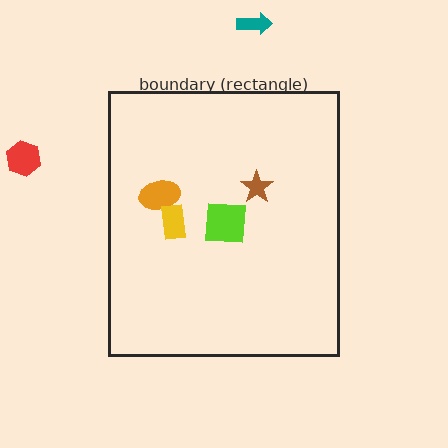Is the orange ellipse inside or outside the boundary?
Inside.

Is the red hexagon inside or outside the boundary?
Outside.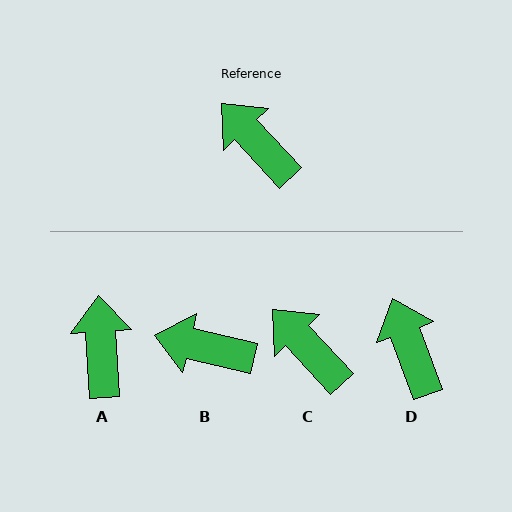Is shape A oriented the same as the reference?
No, it is off by about 40 degrees.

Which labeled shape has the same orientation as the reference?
C.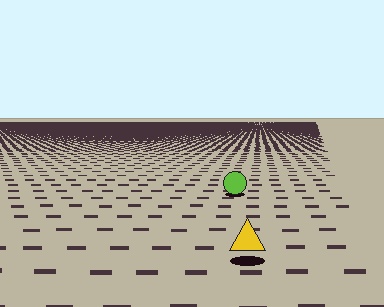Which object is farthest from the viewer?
The lime circle is farthest from the viewer. It appears smaller and the ground texture around it is denser.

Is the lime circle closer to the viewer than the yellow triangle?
No. The yellow triangle is closer — you can tell from the texture gradient: the ground texture is coarser near it.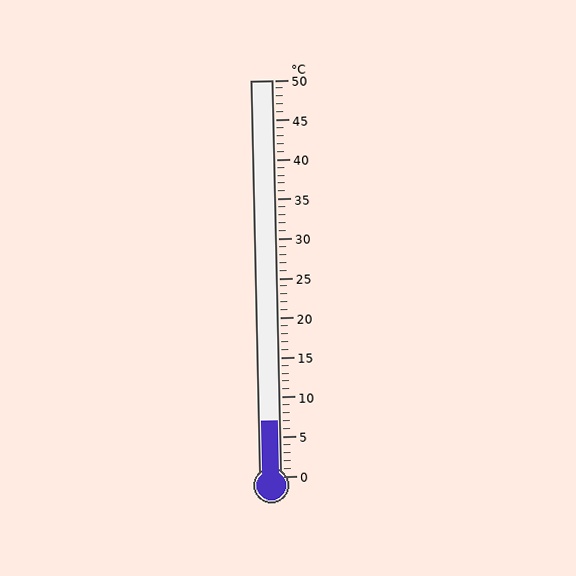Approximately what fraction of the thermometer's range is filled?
The thermometer is filled to approximately 15% of its range.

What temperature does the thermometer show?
The thermometer shows approximately 7°C.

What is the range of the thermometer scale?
The thermometer scale ranges from 0°C to 50°C.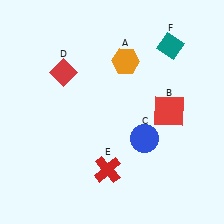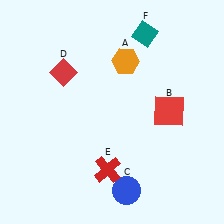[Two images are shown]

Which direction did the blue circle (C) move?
The blue circle (C) moved down.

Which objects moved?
The objects that moved are: the blue circle (C), the teal diamond (F).